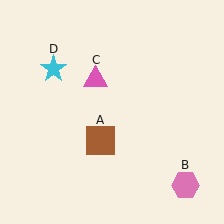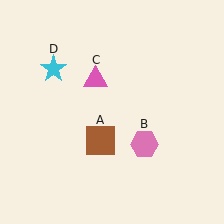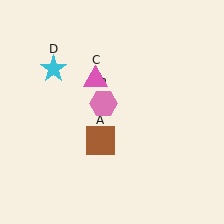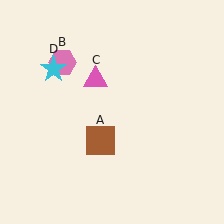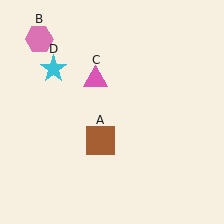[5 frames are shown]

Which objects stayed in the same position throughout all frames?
Brown square (object A) and pink triangle (object C) and cyan star (object D) remained stationary.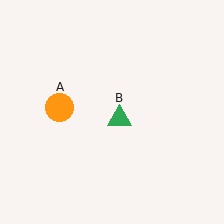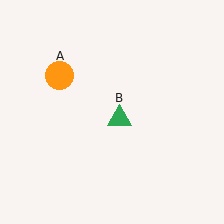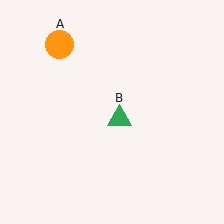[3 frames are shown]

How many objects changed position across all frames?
1 object changed position: orange circle (object A).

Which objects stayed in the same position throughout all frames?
Green triangle (object B) remained stationary.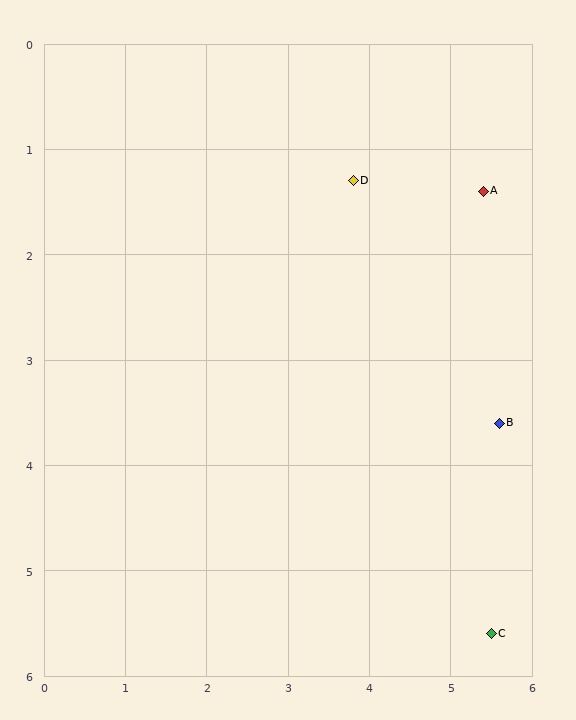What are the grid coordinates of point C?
Point C is at approximately (5.5, 5.6).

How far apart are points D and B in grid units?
Points D and B are about 2.9 grid units apart.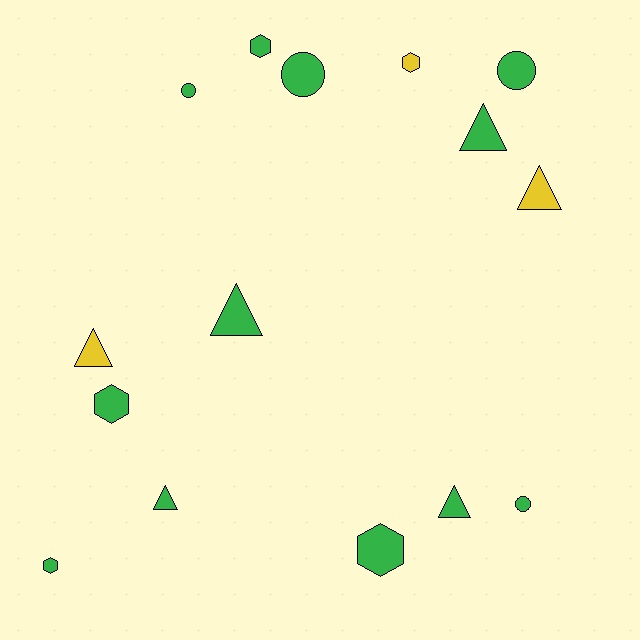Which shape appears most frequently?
Triangle, with 6 objects.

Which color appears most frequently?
Green, with 12 objects.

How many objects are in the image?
There are 15 objects.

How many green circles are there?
There are 4 green circles.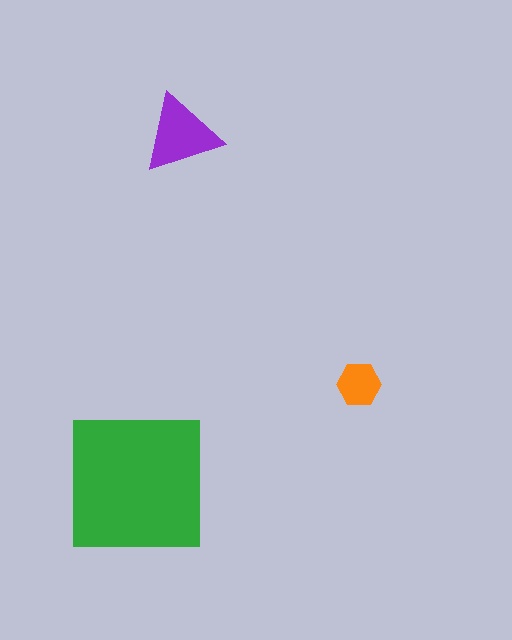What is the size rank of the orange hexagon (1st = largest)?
3rd.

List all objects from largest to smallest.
The green square, the purple triangle, the orange hexagon.